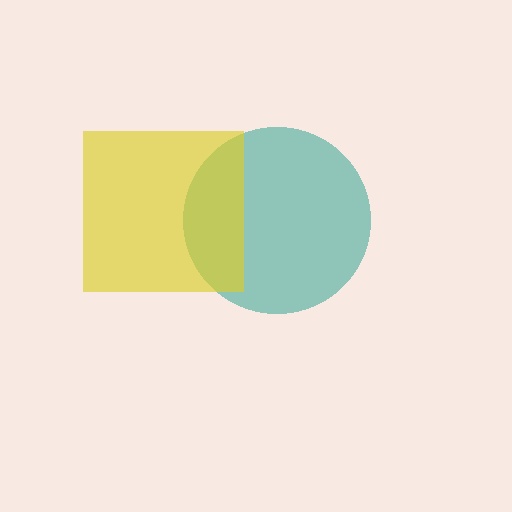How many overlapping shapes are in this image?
There are 2 overlapping shapes in the image.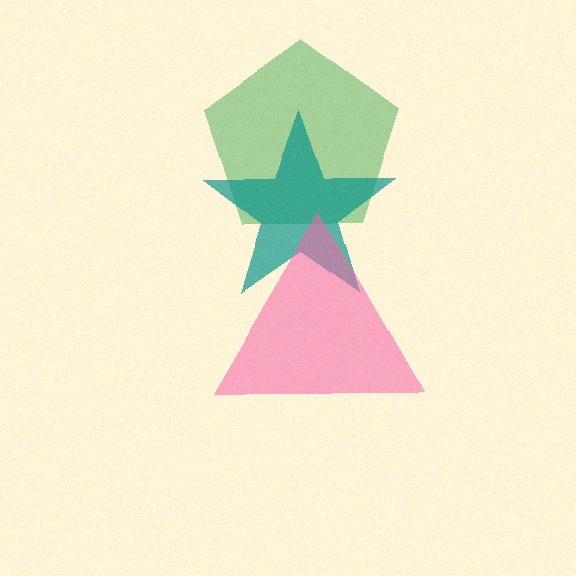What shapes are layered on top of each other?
The layered shapes are: a green pentagon, a teal star, a pink triangle.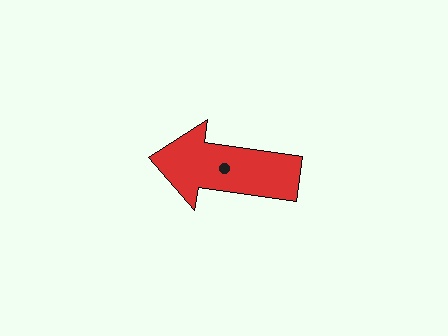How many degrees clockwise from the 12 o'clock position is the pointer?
Approximately 278 degrees.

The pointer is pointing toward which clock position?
Roughly 9 o'clock.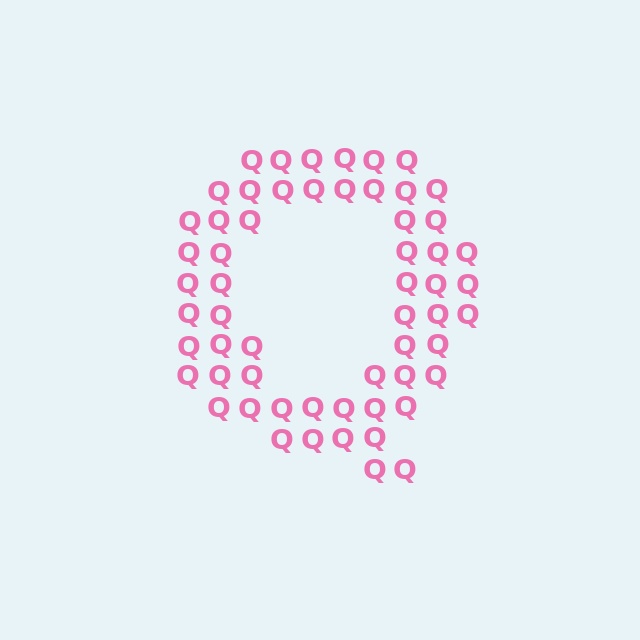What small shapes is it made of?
It is made of small letter Q's.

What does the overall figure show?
The overall figure shows the letter Q.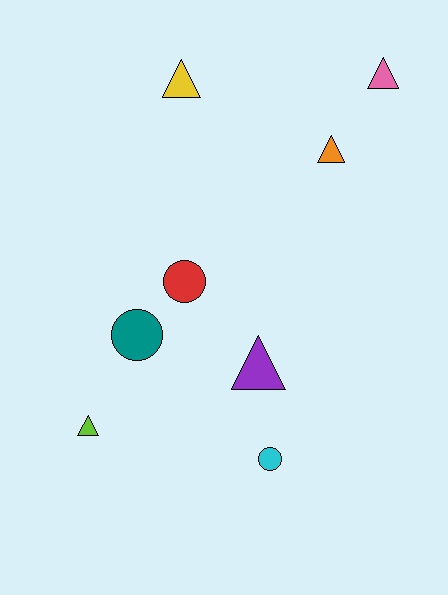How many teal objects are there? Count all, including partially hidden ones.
There is 1 teal object.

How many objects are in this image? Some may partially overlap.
There are 8 objects.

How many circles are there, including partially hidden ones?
There are 3 circles.